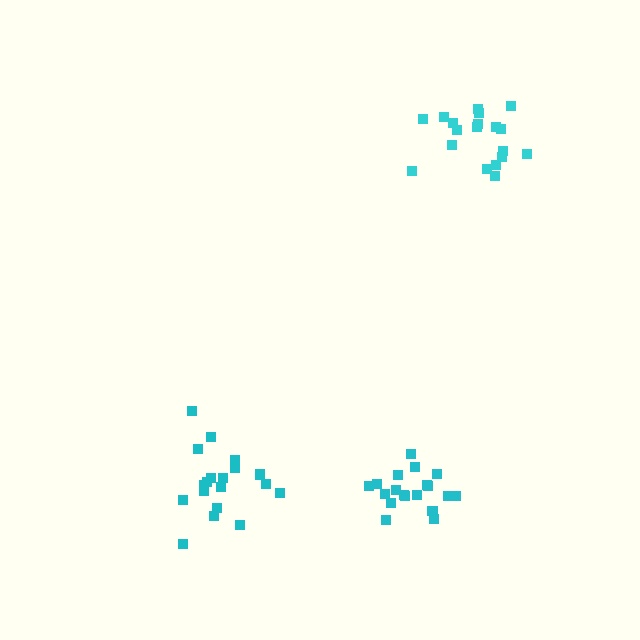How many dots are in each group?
Group 1: 19 dots, Group 2: 19 dots, Group 3: 19 dots (57 total).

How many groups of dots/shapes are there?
There are 3 groups.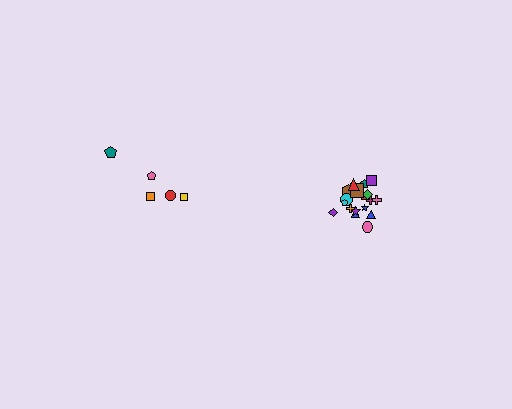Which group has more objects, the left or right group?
The right group.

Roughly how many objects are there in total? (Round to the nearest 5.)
Roughly 25 objects in total.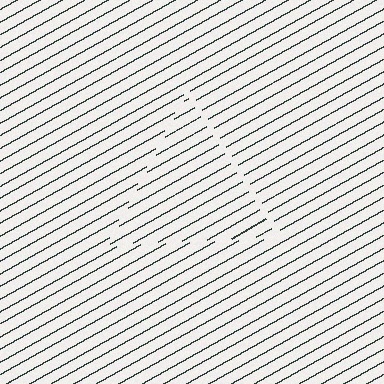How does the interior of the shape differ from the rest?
The interior of the shape contains the same grating, shifted by half a period — the contour is defined by the phase discontinuity where line-ends from the inner and outer gratings abut.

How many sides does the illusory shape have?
3 sides — the line-ends trace a triangle.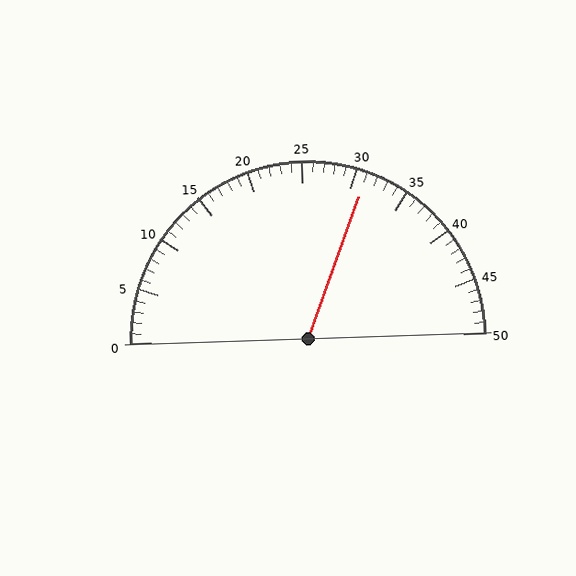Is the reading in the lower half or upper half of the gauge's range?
The reading is in the upper half of the range (0 to 50).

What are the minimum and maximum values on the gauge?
The gauge ranges from 0 to 50.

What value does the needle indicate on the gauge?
The needle indicates approximately 31.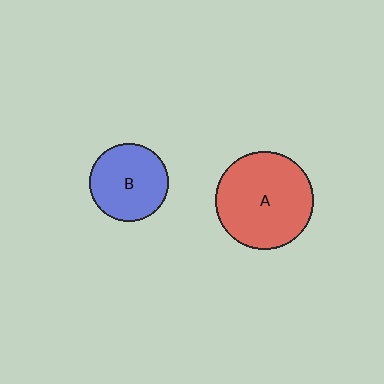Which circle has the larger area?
Circle A (red).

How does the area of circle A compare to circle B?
Approximately 1.6 times.